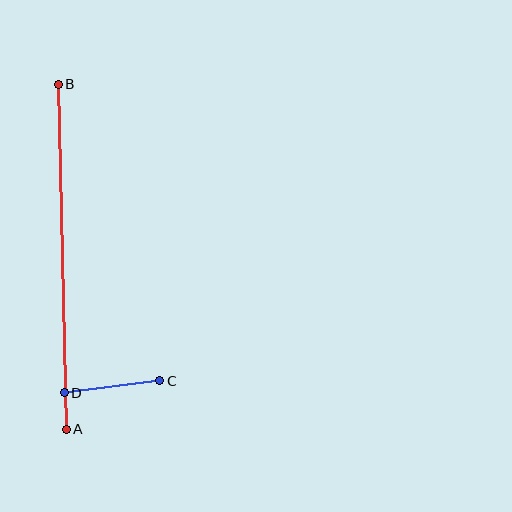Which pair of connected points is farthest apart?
Points A and B are farthest apart.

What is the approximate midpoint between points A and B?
The midpoint is at approximately (62, 257) pixels.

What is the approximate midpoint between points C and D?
The midpoint is at approximately (112, 387) pixels.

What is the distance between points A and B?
The distance is approximately 345 pixels.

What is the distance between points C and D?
The distance is approximately 97 pixels.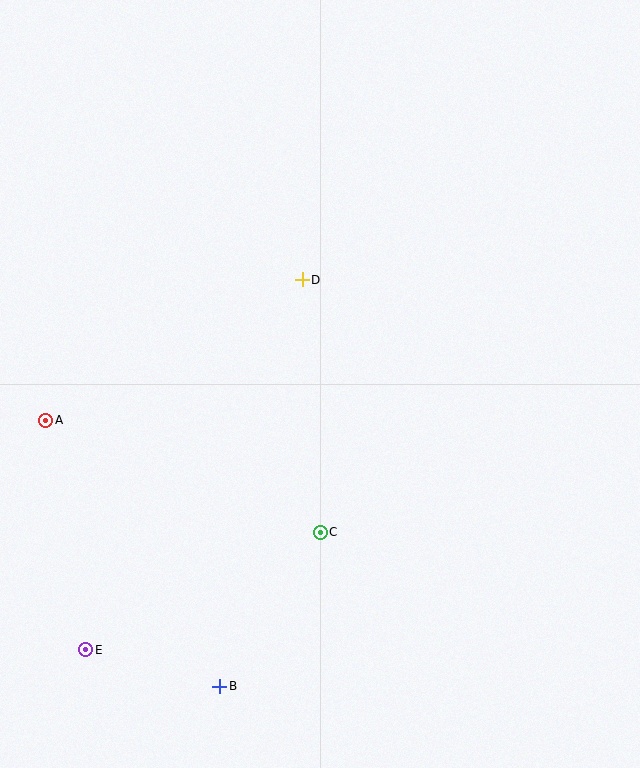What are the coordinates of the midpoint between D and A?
The midpoint between D and A is at (174, 350).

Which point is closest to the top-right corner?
Point D is closest to the top-right corner.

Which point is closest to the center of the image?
Point D at (302, 280) is closest to the center.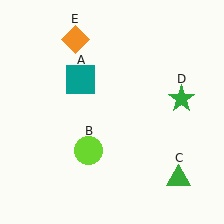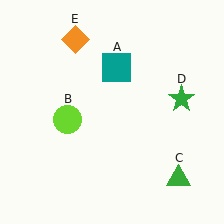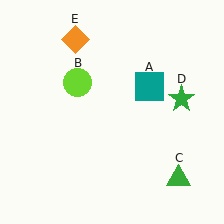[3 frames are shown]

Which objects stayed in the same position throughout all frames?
Green triangle (object C) and green star (object D) and orange diamond (object E) remained stationary.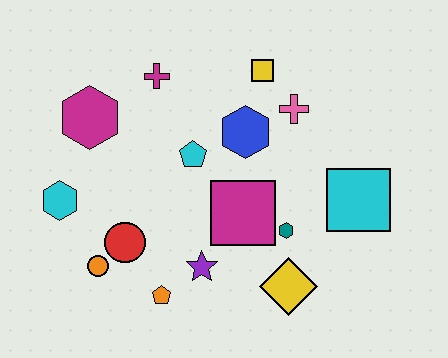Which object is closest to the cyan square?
The teal hexagon is closest to the cyan square.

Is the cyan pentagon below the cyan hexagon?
No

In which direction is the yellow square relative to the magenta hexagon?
The yellow square is to the right of the magenta hexagon.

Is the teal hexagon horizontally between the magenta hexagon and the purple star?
No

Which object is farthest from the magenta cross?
The yellow diamond is farthest from the magenta cross.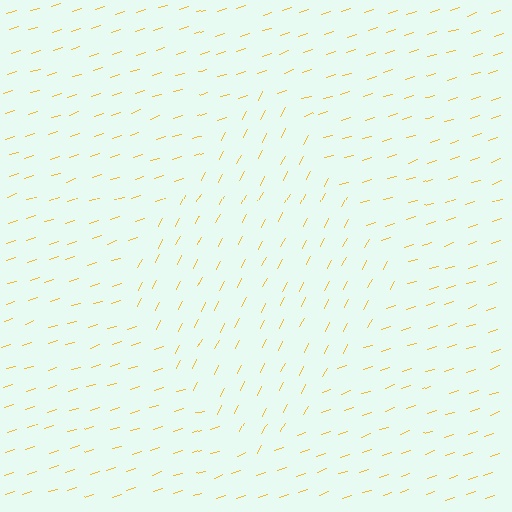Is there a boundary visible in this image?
Yes, there is a texture boundary formed by a change in line orientation.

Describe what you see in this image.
The image is filled with small yellow line segments. A diamond region in the image has lines oriented differently from the surrounding lines, creating a visible texture boundary.